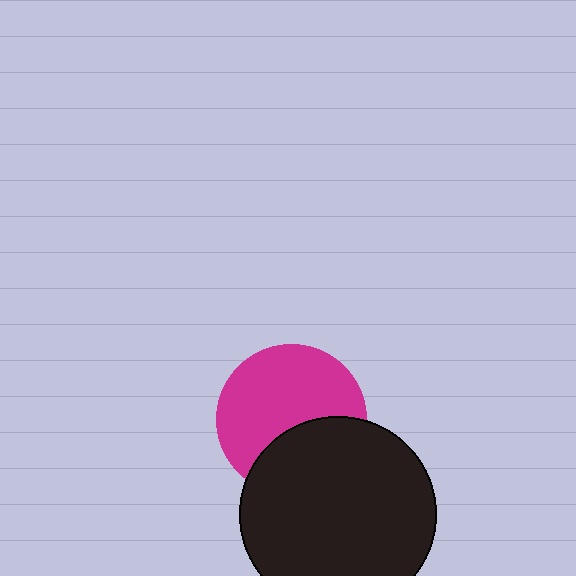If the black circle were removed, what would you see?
You would see the complete magenta circle.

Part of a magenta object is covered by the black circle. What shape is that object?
It is a circle.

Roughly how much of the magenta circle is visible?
About half of it is visible (roughly 64%).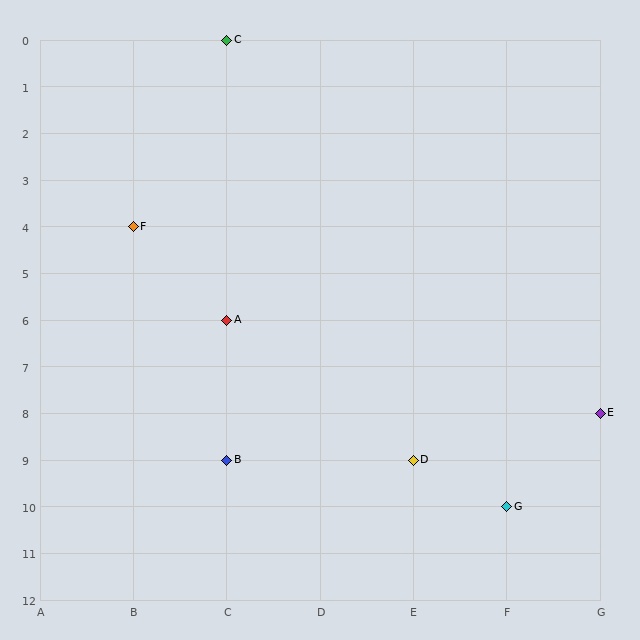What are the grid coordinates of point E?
Point E is at grid coordinates (G, 8).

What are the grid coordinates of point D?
Point D is at grid coordinates (E, 9).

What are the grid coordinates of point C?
Point C is at grid coordinates (C, 0).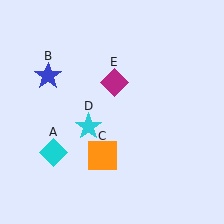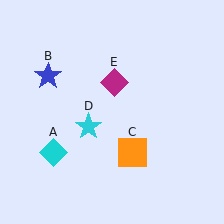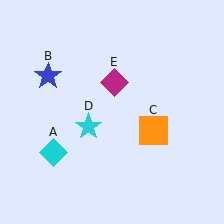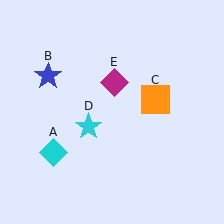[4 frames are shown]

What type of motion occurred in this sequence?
The orange square (object C) rotated counterclockwise around the center of the scene.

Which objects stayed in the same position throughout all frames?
Cyan diamond (object A) and blue star (object B) and cyan star (object D) and magenta diamond (object E) remained stationary.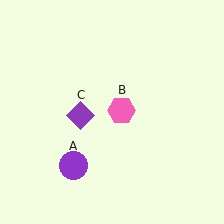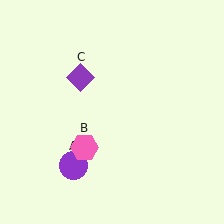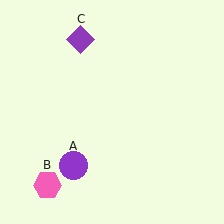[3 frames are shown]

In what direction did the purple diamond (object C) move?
The purple diamond (object C) moved up.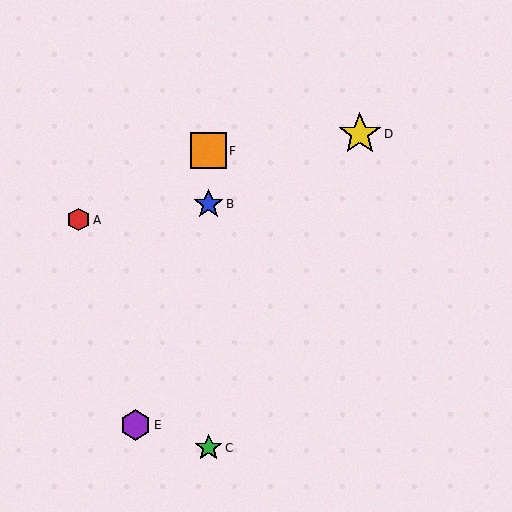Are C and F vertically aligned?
Yes, both are at x≈209.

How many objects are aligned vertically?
3 objects (B, C, F) are aligned vertically.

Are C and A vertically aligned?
No, C is at x≈209 and A is at x≈79.